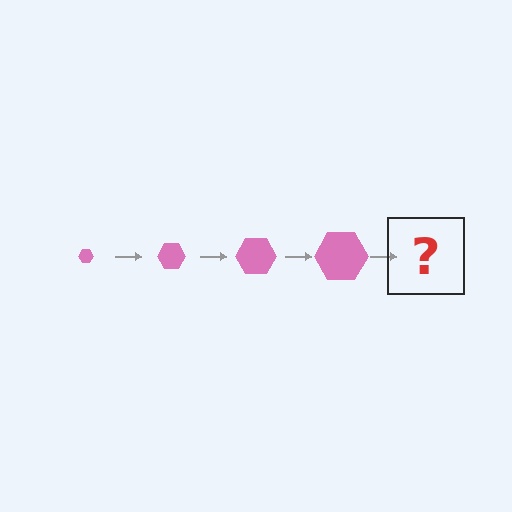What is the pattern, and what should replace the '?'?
The pattern is that the hexagon gets progressively larger each step. The '?' should be a pink hexagon, larger than the previous one.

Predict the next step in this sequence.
The next step is a pink hexagon, larger than the previous one.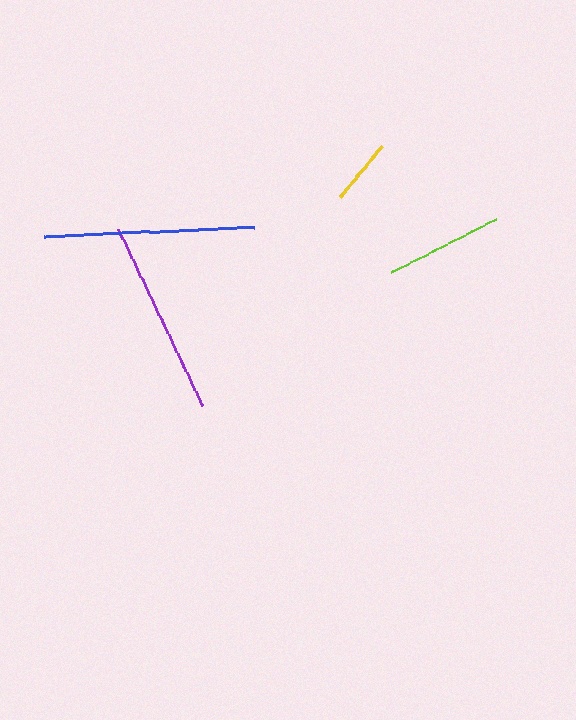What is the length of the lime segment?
The lime segment is approximately 118 pixels long.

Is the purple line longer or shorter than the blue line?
The blue line is longer than the purple line.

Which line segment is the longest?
The blue line is the longest at approximately 211 pixels.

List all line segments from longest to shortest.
From longest to shortest: blue, purple, lime, yellow.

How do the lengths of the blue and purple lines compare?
The blue and purple lines are approximately the same length.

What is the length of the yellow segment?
The yellow segment is approximately 67 pixels long.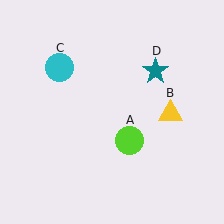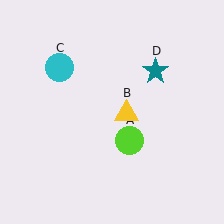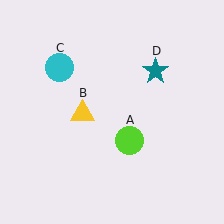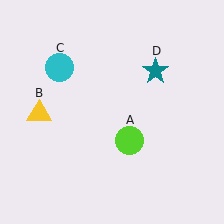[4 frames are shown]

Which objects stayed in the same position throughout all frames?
Lime circle (object A) and cyan circle (object C) and teal star (object D) remained stationary.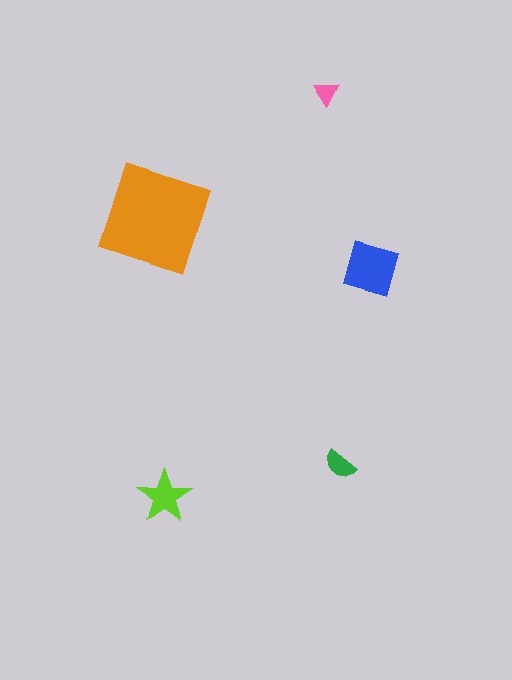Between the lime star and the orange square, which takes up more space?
The orange square.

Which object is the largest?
The orange square.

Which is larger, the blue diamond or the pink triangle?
The blue diamond.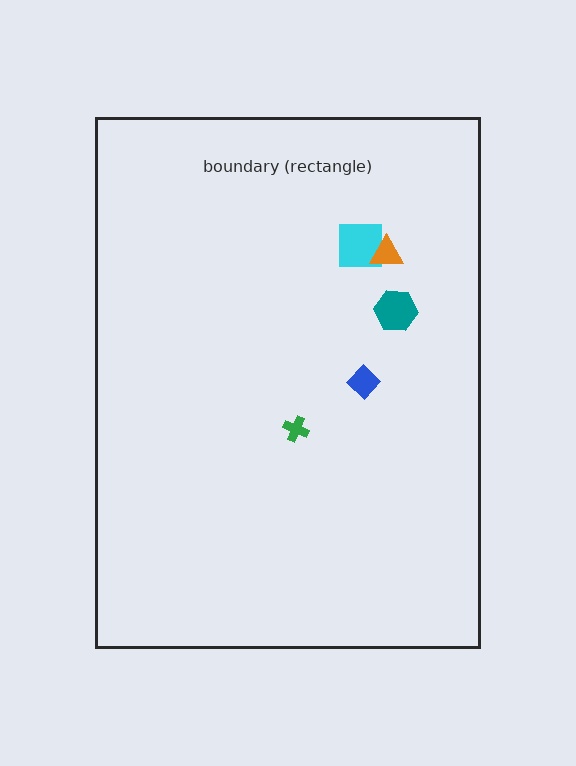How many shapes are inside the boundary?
5 inside, 0 outside.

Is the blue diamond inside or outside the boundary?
Inside.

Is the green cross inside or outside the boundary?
Inside.